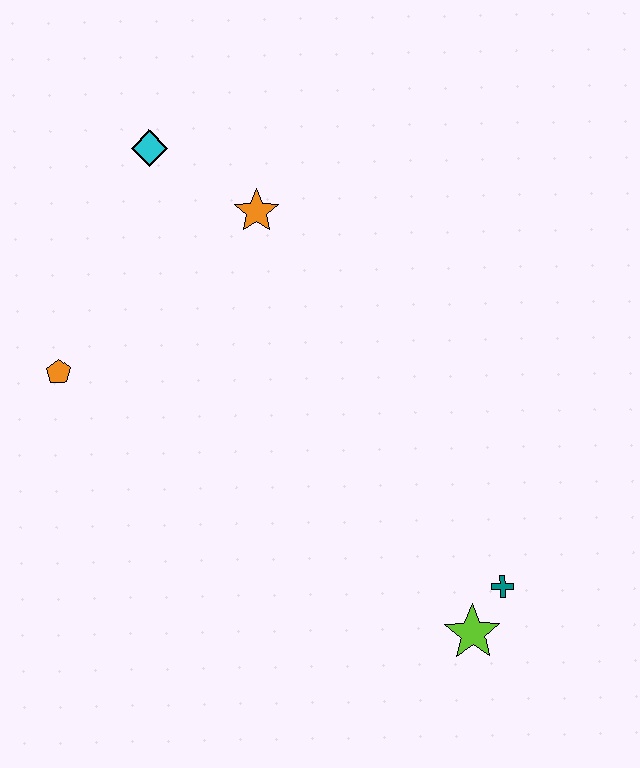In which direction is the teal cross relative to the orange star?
The teal cross is below the orange star.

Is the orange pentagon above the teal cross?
Yes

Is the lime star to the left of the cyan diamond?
No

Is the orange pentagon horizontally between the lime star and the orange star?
No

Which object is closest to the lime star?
The teal cross is closest to the lime star.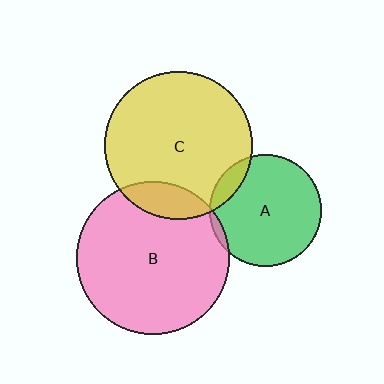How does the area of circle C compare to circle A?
Approximately 1.7 times.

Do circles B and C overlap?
Yes.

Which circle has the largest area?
Circle B (pink).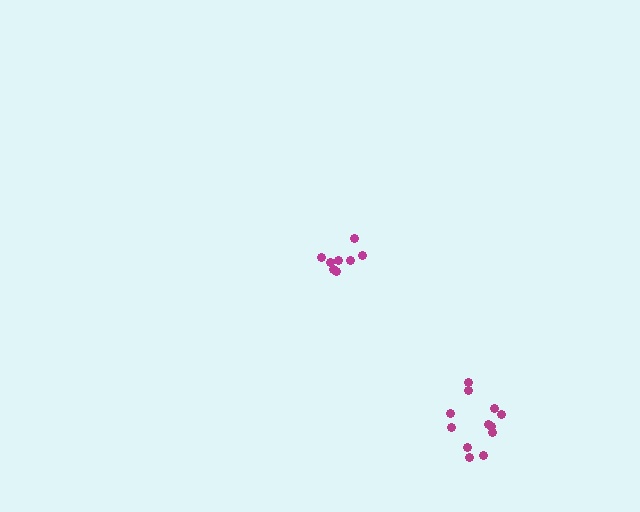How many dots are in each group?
Group 1: 12 dots, Group 2: 8 dots (20 total).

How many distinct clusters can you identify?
There are 2 distinct clusters.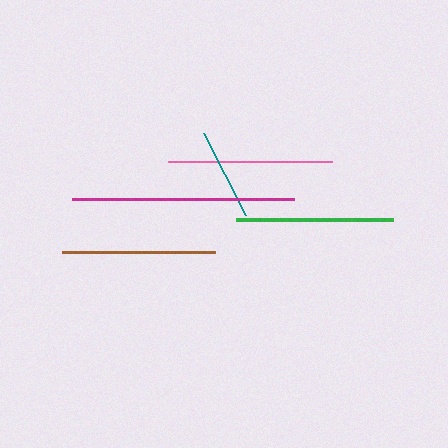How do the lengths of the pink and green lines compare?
The pink and green lines are approximately the same length.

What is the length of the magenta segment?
The magenta segment is approximately 221 pixels long.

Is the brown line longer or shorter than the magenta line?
The magenta line is longer than the brown line.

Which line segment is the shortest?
The teal line is the shortest at approximately 92 pixels.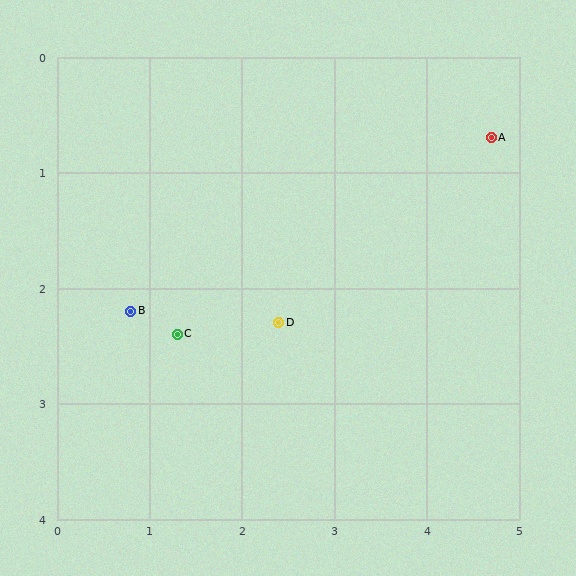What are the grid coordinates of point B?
Point B is at approximately (0.8, 2.2).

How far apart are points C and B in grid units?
Points C and B are about 0.5 grid units apart.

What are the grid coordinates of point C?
Point C is at approximately (1.3, 2.4).